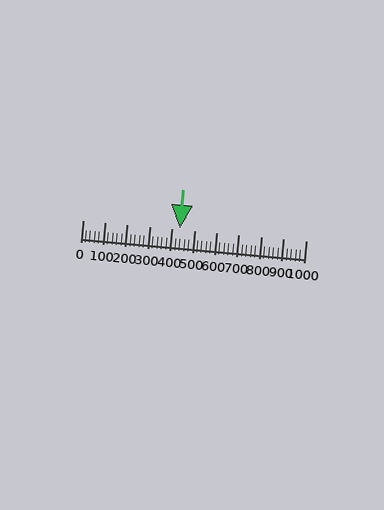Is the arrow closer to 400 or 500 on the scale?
The arrow is closer to 400.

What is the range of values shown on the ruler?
The ruler shows values from 0 to 1000.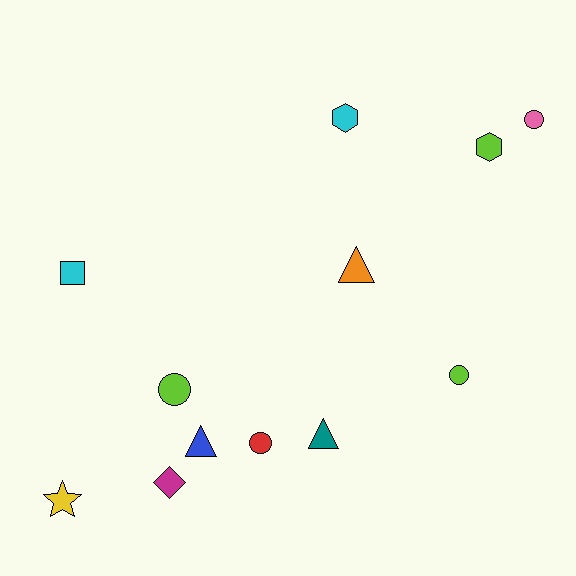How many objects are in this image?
There are 12 objects.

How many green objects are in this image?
There are no green objects.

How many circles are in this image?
There are 4 circles.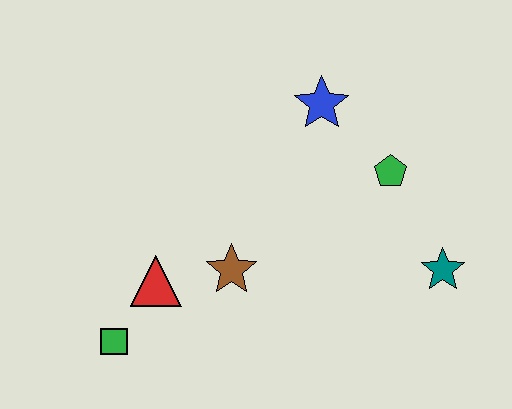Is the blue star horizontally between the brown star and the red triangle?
No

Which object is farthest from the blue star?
The green square is farthest from the blue star.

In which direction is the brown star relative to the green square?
The brown star is to the right of the green square.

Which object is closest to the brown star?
The red triangle is closest to the brown star.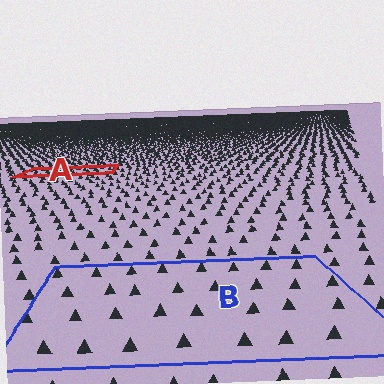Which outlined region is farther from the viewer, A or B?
Region A is farther from the viewer — the texture elements inside it appear smaller and more densely packed.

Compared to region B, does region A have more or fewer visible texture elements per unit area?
Region A has more texture elements per unit area — they are packed more densely because it is farther away.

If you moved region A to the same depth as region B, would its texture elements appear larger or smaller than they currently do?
They would appear larger. At a closer depth, the same texture elements are projected at a bigger on-screen size.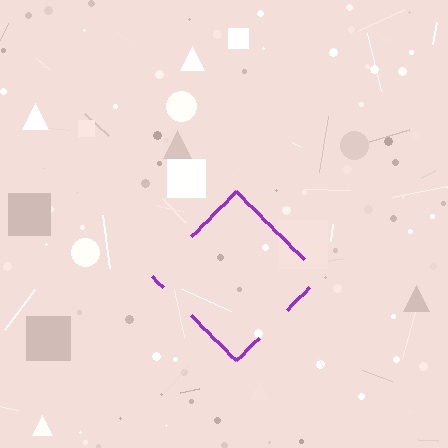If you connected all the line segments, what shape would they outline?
They would outline a diamond.